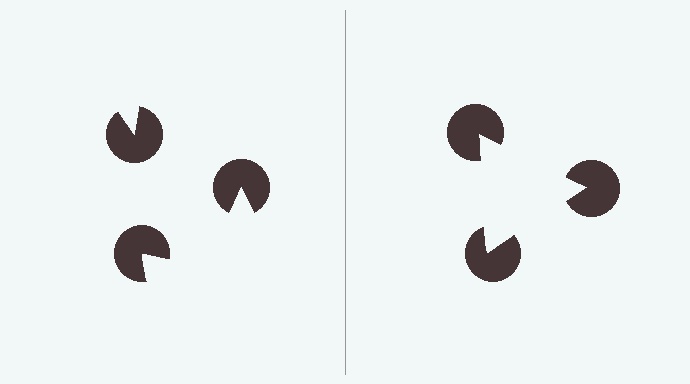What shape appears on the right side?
An illusory triangle.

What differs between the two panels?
The pac-man discs are positioned identically on both sides; only the wedge orientations differ. On the right they align to a triangle; on the left they are misaligned.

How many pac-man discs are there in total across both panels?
6 — 3 on each side.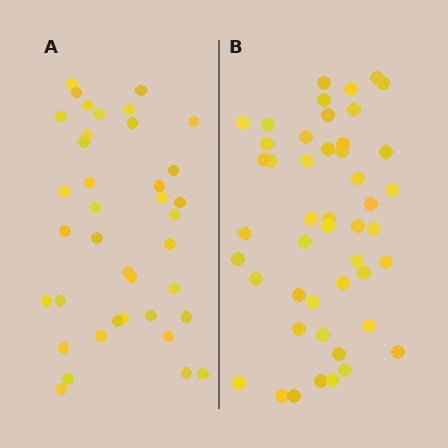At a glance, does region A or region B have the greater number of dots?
Region B (the right region) has more dots.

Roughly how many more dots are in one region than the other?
Region B has roughly 8 or so more dots than region A.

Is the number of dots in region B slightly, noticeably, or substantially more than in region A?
Region B has only slightly more — the two regions are fairly close. The ratio is roughly 1.2 to 1.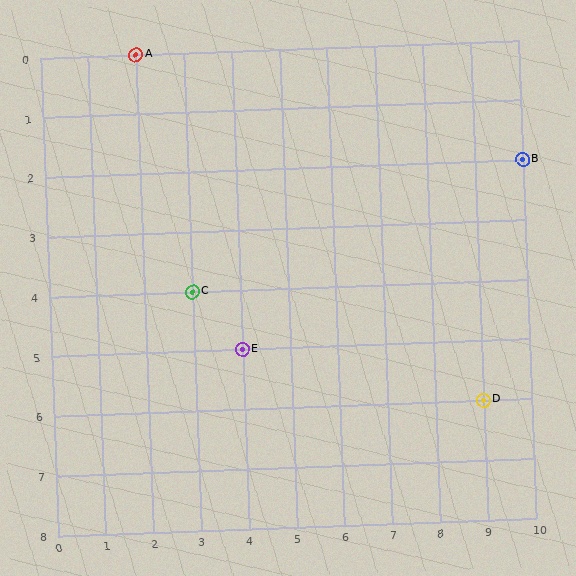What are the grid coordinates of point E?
Point E is at grid coordinates (4, 5).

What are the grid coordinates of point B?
Point B is at grid coordinates (10, 2).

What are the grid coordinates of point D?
Point D is at grid coordinates (9, 6).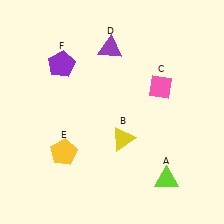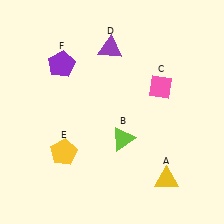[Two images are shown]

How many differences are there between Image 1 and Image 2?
There are 2 differences between the two images.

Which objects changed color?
A changed from lime to yellow. B changed from yellow to lime.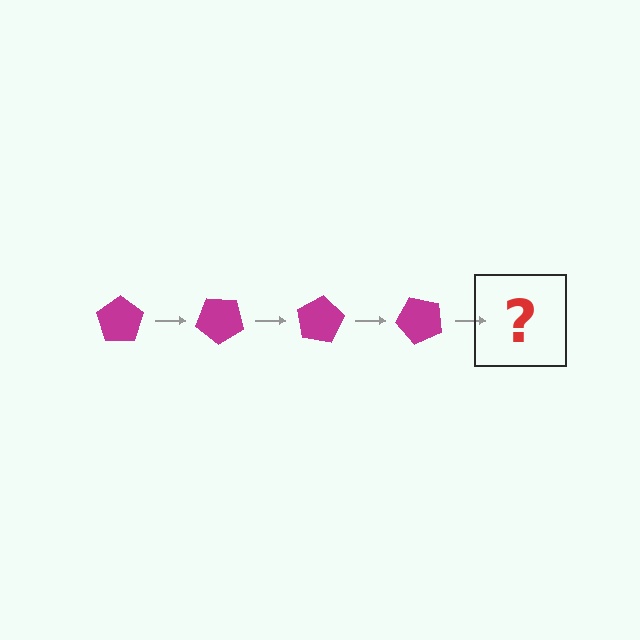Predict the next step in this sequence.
The next step is a magenta pentagon rotated 160 degrees.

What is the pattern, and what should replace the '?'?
The pattern is that the pentagon rotates 40 degrees each step. The '?' should be a magenta pentagon rotated 160 degrees.